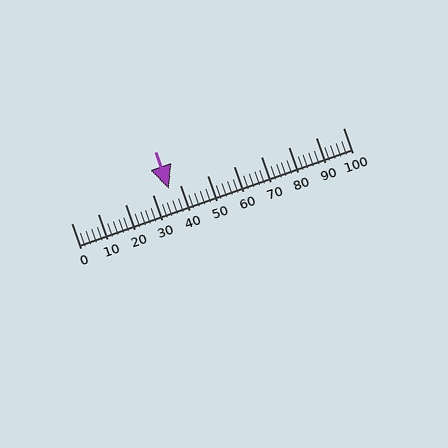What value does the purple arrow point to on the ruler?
The purple arrow points to approximately 36.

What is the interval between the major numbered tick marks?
The major tick marks are spaced 10 units apart.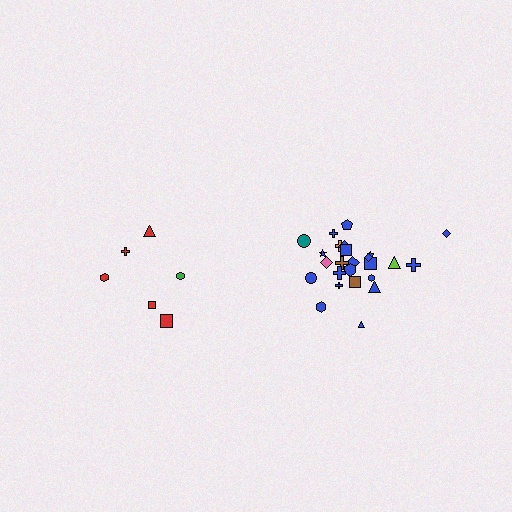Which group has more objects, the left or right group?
The right group.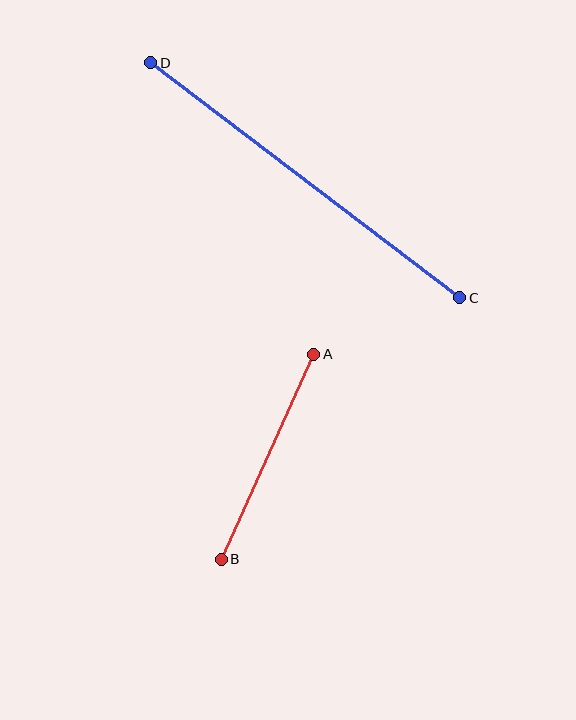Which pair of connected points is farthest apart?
Points C and D are farthest apart.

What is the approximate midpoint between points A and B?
The midpoint is at approximately (267, 457) pixels.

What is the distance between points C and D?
The distance is approximately 388 pixels.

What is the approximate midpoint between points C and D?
The midpoint is at approximately (305, 180) pixels.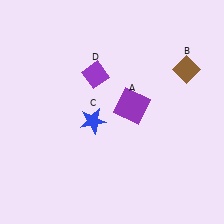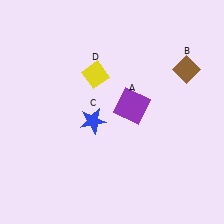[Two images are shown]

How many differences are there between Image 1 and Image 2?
There is 1 difference between the two images.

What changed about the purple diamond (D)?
In Image 1, D is purple. In Image 2, it changed to yellow.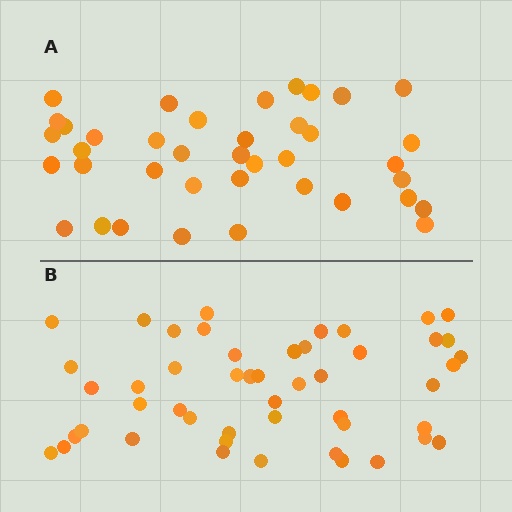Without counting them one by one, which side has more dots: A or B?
Region B (the bottom region) has more dots.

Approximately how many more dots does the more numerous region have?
Region B has roughly 10 or so more dots than region A.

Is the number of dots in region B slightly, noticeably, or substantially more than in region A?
Region B has noticeably more, but not dramatically so. The ratio is roughly 1.3 to 1.